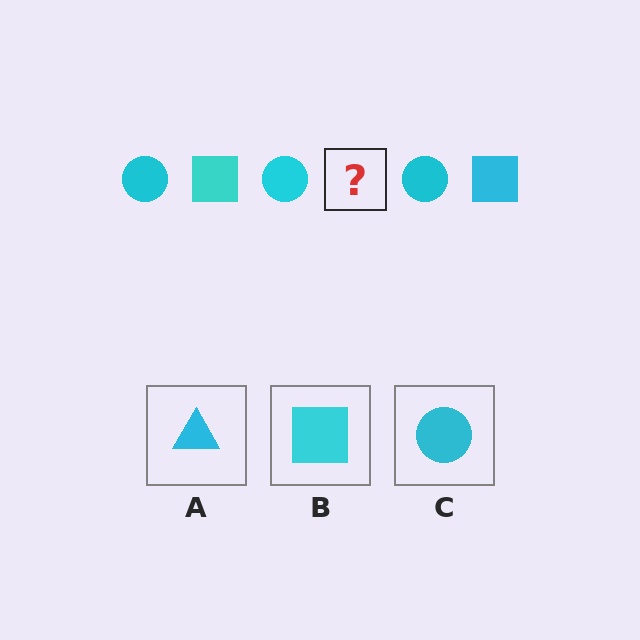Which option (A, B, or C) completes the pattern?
B.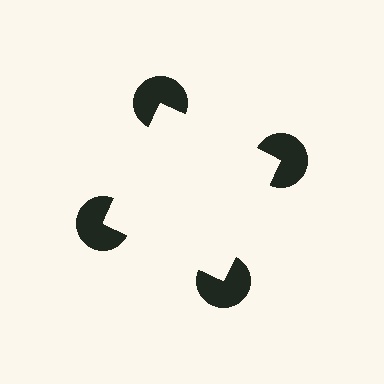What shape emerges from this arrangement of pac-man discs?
An illusory square — its edges are inferred from the aligned wedge cuts in the pac-man discs, not physically drawn.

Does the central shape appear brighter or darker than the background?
It typically appears slightly brighter than the background, even though no actual brightness change is drawn.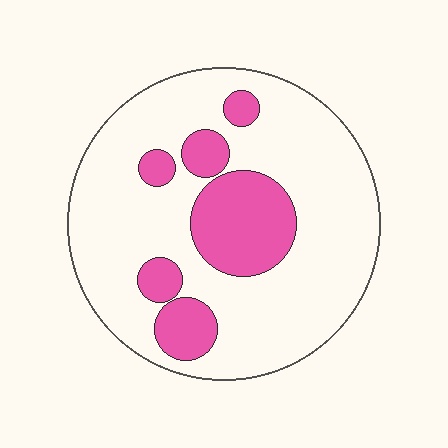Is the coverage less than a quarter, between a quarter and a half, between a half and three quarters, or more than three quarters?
Less than a quarter.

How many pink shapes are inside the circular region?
6.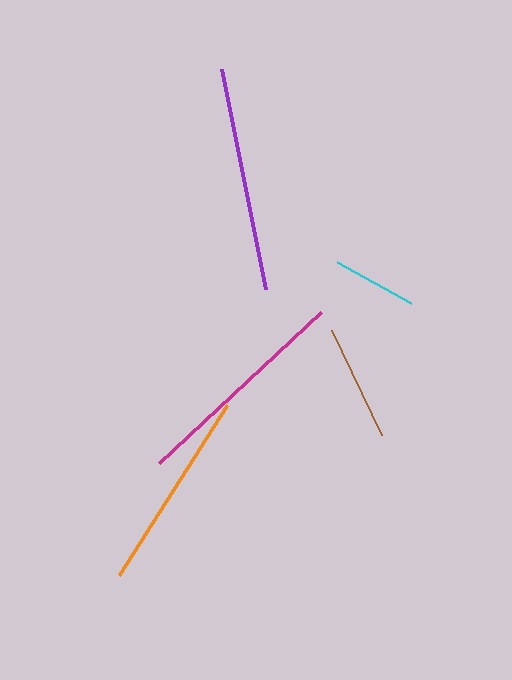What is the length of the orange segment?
The orange segment is approximately 202 pixels long.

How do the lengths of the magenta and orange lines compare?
The magenta and orange lines are approximately the same length.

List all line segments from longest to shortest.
From longest to shortest: purple, magenta, orange, brown, cyan.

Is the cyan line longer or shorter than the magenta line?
The magenta line is longer than the cyan line.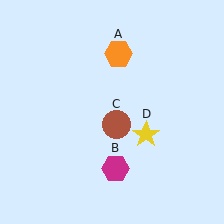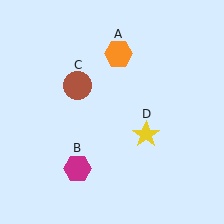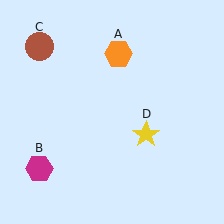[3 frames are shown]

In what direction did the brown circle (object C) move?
The brown circle (object C) moved up and to the left.